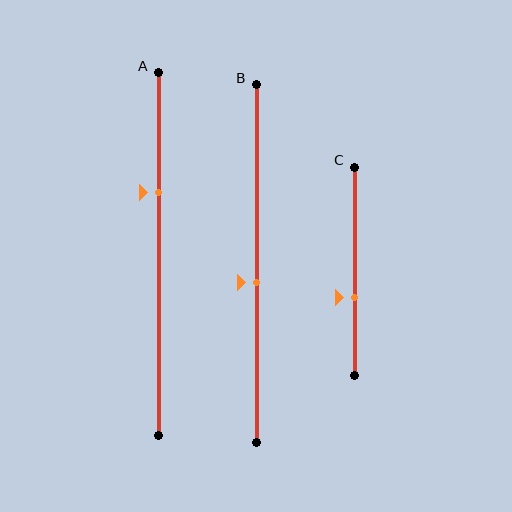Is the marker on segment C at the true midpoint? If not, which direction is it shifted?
No, the marker on segment C is shifted downward by about 13% of the segment length.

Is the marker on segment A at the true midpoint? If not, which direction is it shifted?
No, the marker on segment A is shifted upward by about 17% of the segment length.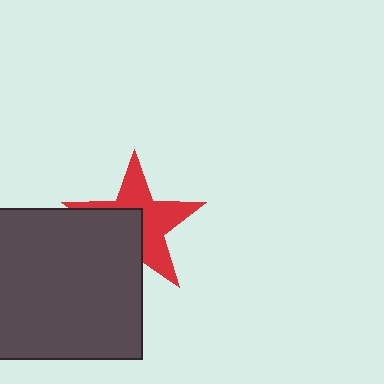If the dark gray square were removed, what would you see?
You would see the complete red star.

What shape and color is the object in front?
The object in front is a dark gray square.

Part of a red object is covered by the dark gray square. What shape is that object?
It is a star.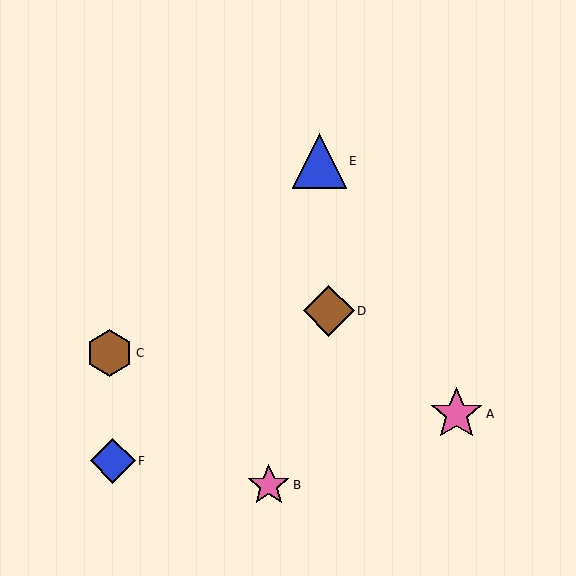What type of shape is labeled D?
Shape D is a brown diamond.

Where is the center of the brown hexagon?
The center of the brown hexagon is at (109, 353).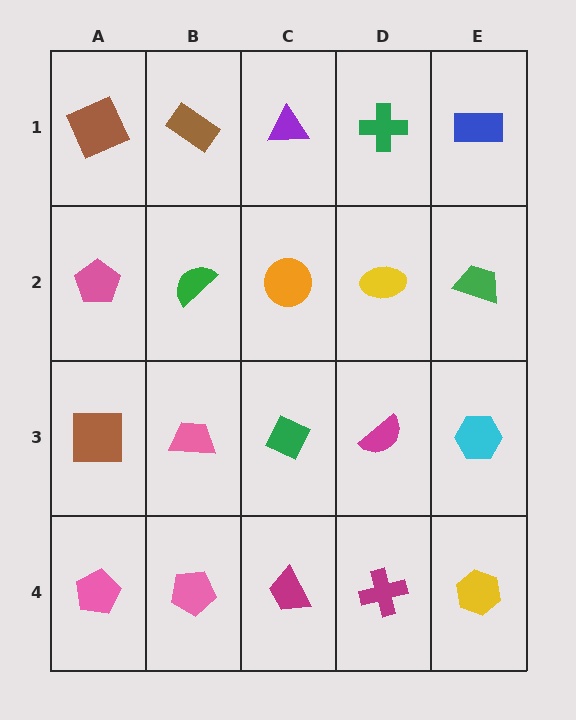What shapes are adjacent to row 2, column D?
A green cross (row 1, column D), a magenta semicircle (row 3, column D), an orange circle (row 2, column C), a green trapezoid (row 2, column E).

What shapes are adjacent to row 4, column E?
A cyan hexagon (row 3, column E), a magenta cross (row 4, column D).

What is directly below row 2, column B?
A pink trapezoid.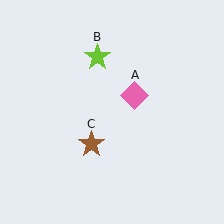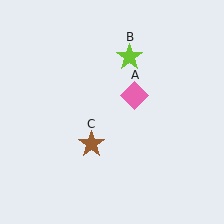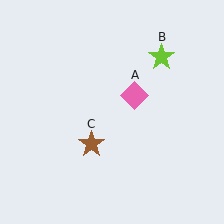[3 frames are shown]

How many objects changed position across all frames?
1 object changed position: lime star (object B).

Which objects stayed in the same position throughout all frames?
Pink diamond (object A) and brown star (object C) remained stationary.